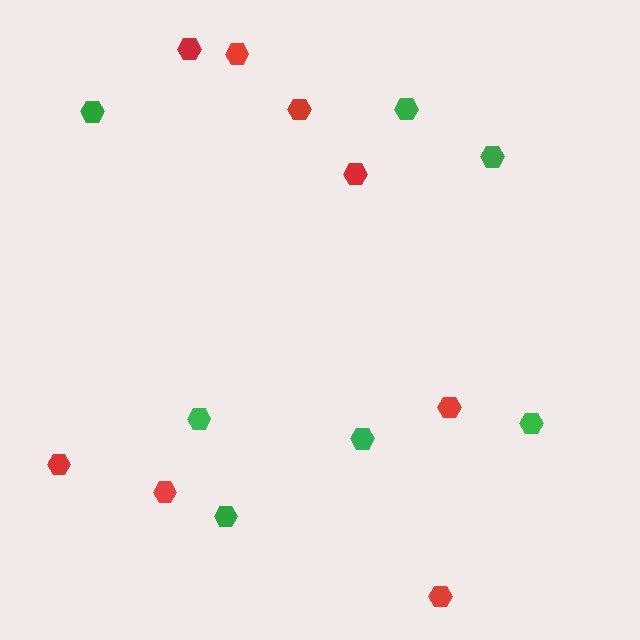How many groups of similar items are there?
There are 2 groups: one group of green hexagons (7) and one group of red hexagons (8).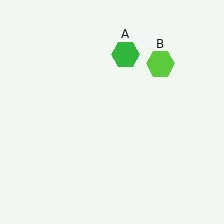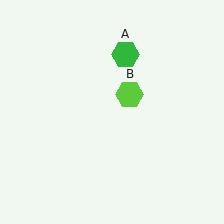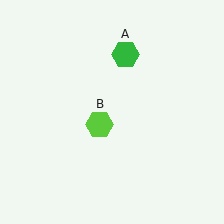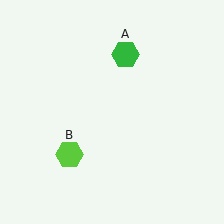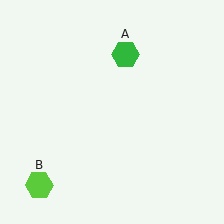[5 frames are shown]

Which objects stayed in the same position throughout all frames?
Green hexagon (object A) remained stationary.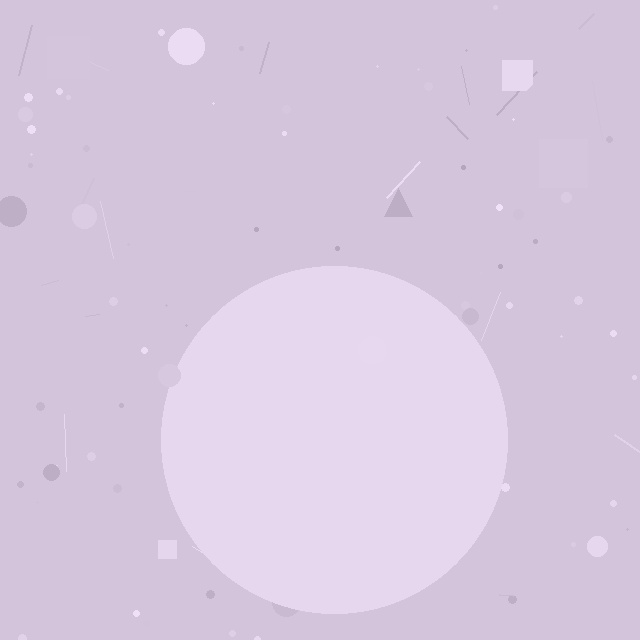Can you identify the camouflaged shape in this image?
The camouflaged shape is a circle.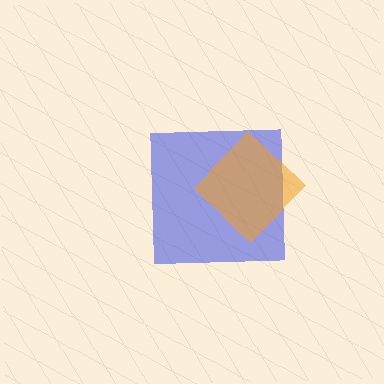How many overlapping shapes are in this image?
There are 2 overlapping shapes in the image.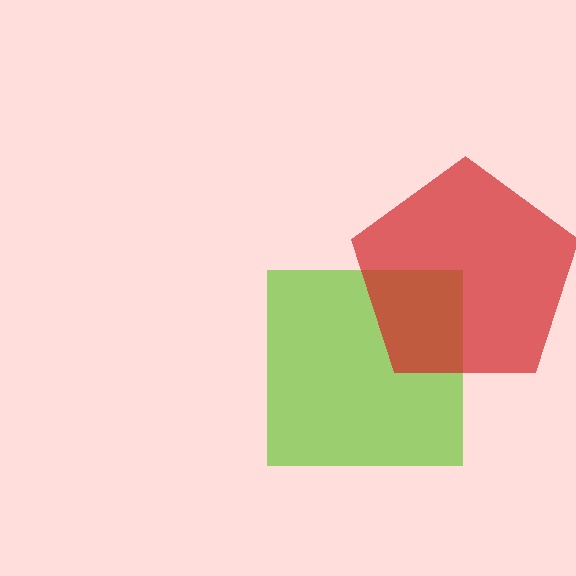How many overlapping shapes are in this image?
There are 2 overlapping shapes in the image.